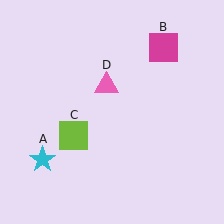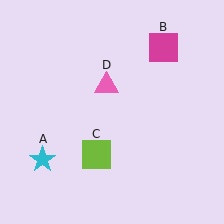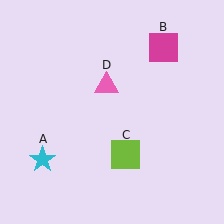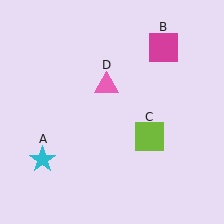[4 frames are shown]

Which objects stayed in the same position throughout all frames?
Cyan star (object A) and magenta square (object B) and pink triangle (object D) remained stationary.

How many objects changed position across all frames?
1 object changed position: lime square (object C).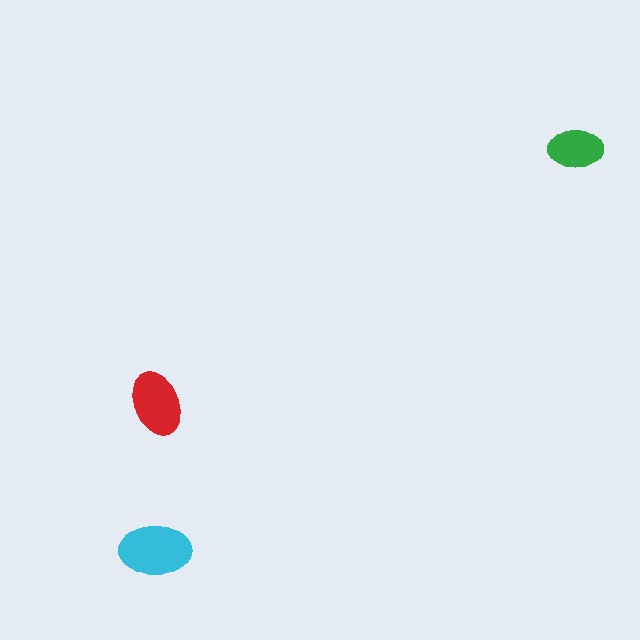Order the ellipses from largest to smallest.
the cyan one, the red one, the green one.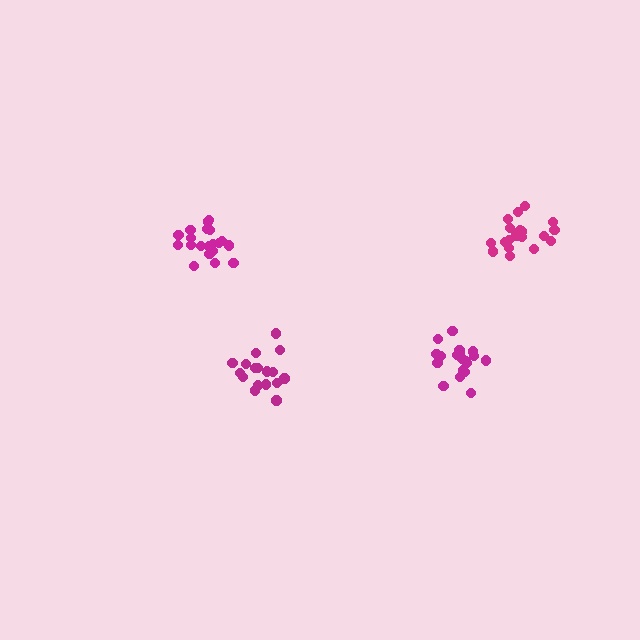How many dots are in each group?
Group 1: 21 dots, Group 2: 21 dots, Group 3: 19 dots, Group 4: 17 dots (78 total).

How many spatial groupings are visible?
There are 4 spatial groupings.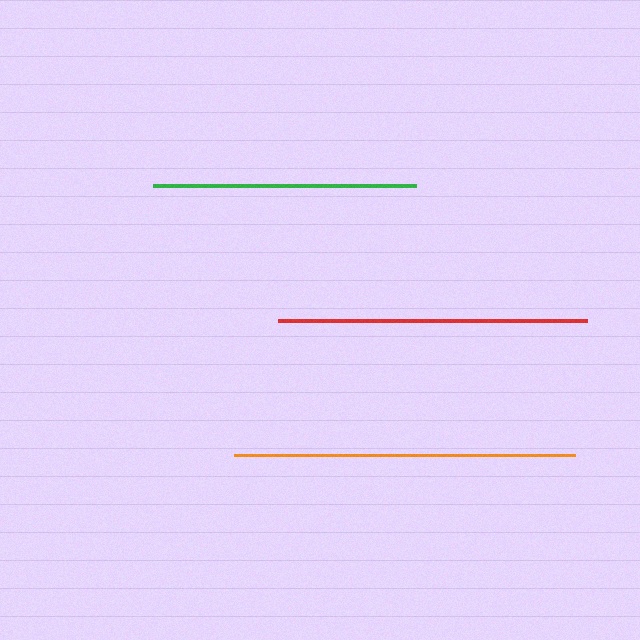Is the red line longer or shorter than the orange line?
The orange line is longer than the red line.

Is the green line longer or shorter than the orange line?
The orange line is longer than the green line.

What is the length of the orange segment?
The orange segment is approximately 342 pixels long.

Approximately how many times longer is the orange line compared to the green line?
The orange line is approximately 1.3 times the length of the green line.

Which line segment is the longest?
The orange line is the longest at approximately 342 pixels.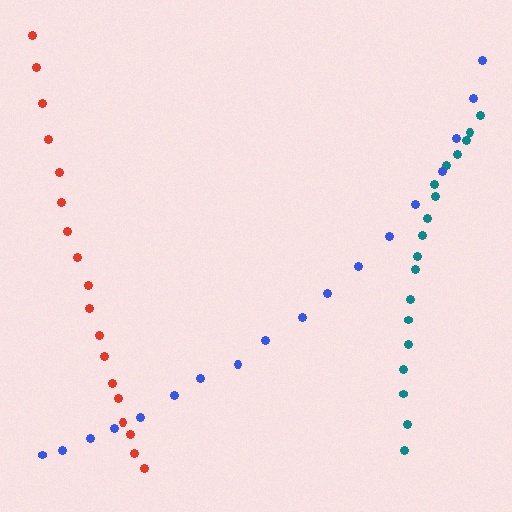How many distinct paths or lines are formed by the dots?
There are 3 distinct paths.